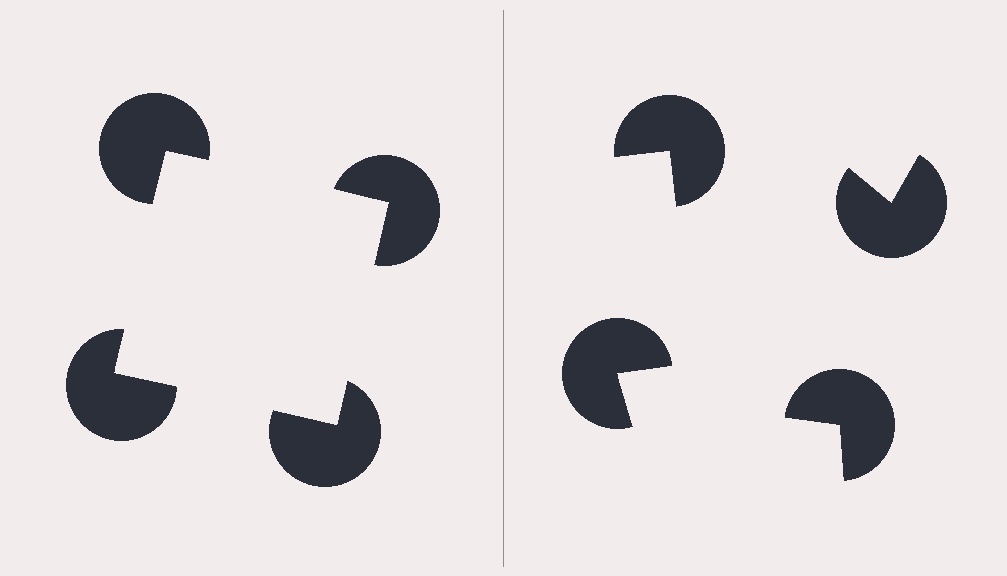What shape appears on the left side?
An illusory square.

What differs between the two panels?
The pac-man discs are positioned identically on both sides; only the wedge orientations differ. On the left they align to a square; on the right they are misaligned.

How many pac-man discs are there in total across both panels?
8 — 4 on each side.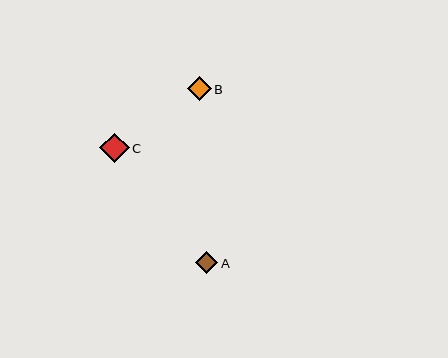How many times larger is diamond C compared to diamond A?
Diamond C is approximately 1.3 times the size of diamond A.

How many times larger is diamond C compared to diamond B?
Diamond C is approximately 1.2 times the size of diamond B.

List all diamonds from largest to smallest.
From largest to smallest: C, B, A.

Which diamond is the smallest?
Diamond A is the smallest with a size of approximately 22 pixels.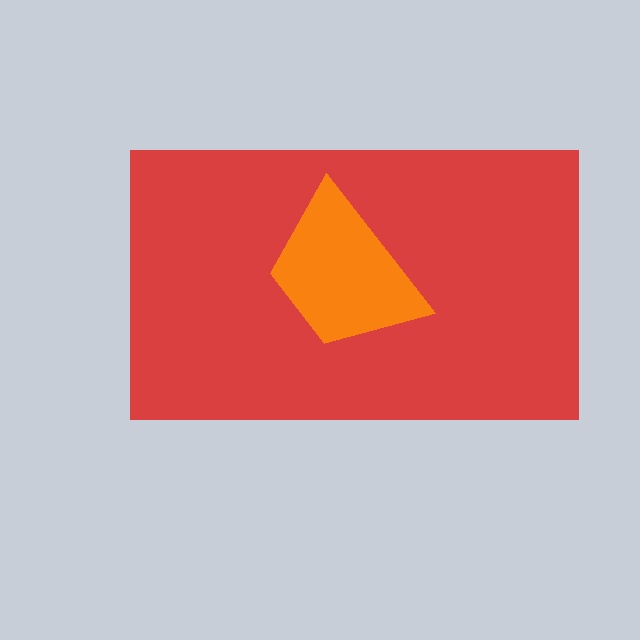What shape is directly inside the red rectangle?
The orange trapezoid.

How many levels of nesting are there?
2.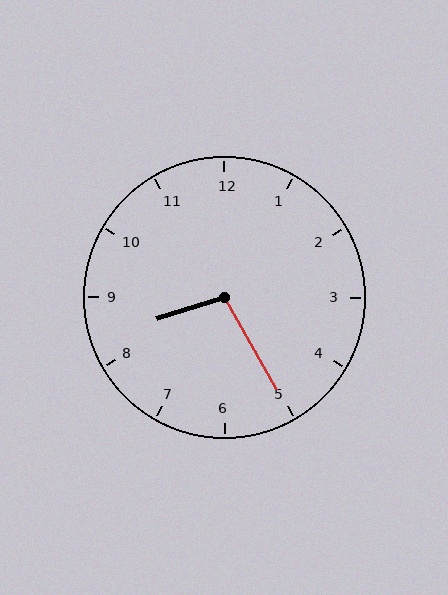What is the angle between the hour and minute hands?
Approximately 102 degrees.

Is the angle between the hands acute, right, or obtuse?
It is obtuse.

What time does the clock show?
8:25.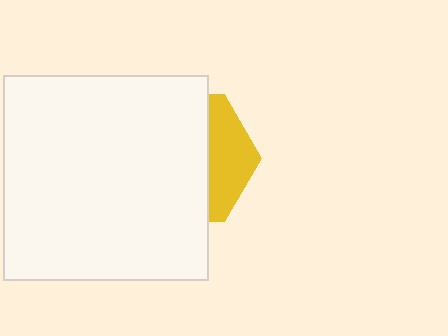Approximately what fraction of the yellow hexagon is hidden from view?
Roughly 69% of the yellow hexagon is hidden behind the white square.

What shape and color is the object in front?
The object in front is a white square.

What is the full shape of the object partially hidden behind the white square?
The partially hidden object is a yellow hexagon.